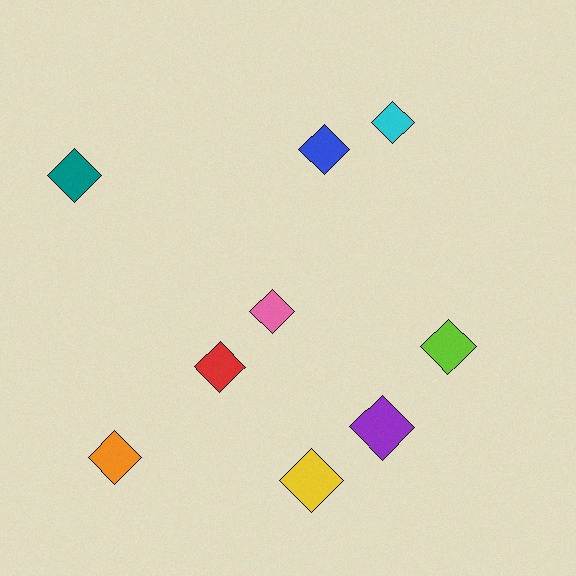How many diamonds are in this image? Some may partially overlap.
There are 9 diamonds.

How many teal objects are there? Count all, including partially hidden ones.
There is 1 teal object.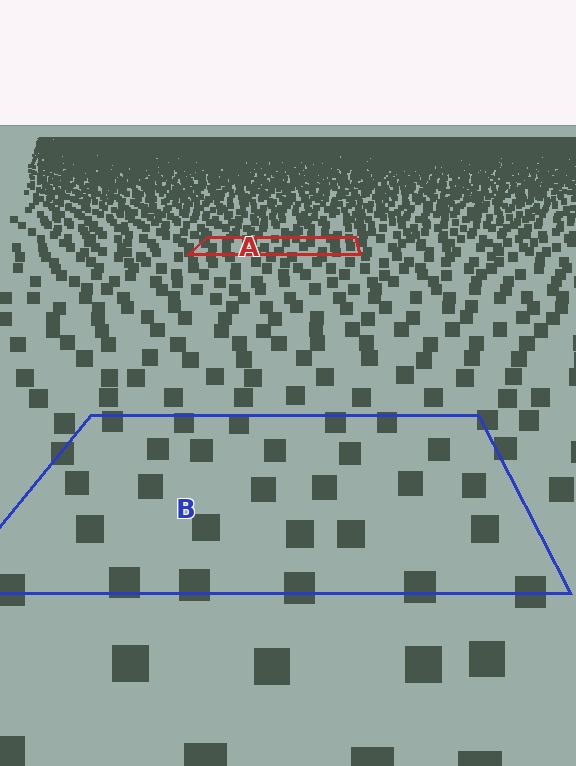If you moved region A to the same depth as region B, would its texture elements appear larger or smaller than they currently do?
They would appear larger. At a closer depth, the same texture elements are projected at a bigger on-screen size.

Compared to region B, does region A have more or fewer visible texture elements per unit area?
Region A has more texture elements per unit area — they are packed more densely because it is farther away.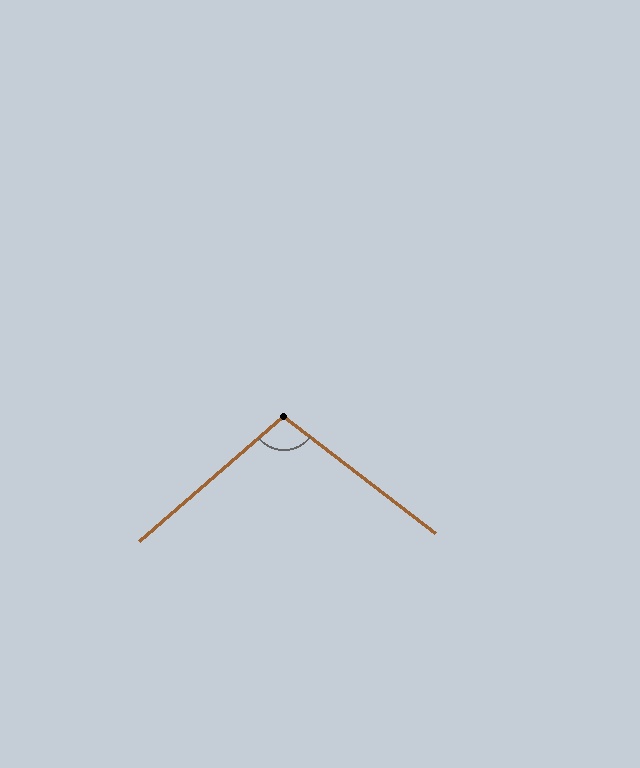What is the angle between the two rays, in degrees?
Approximately 101 degrees.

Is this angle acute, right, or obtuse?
It is obtuse.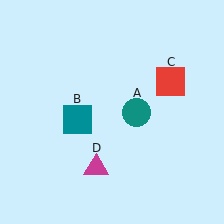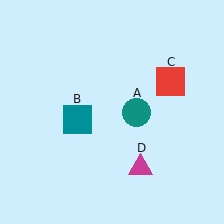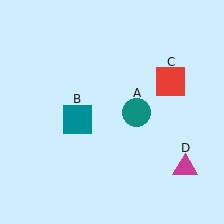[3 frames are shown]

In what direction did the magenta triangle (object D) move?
The magenta triangle (object D) moved right.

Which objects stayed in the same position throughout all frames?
Teal circle (object A) and teal square (object B) and red square (object C) remained stationary.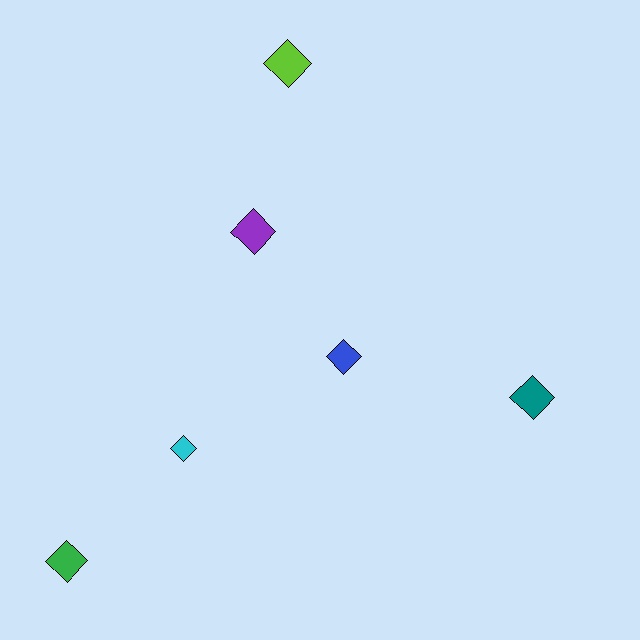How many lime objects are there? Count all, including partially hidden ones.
There is 1 lime object.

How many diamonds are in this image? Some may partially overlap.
There are 6 diamonds.